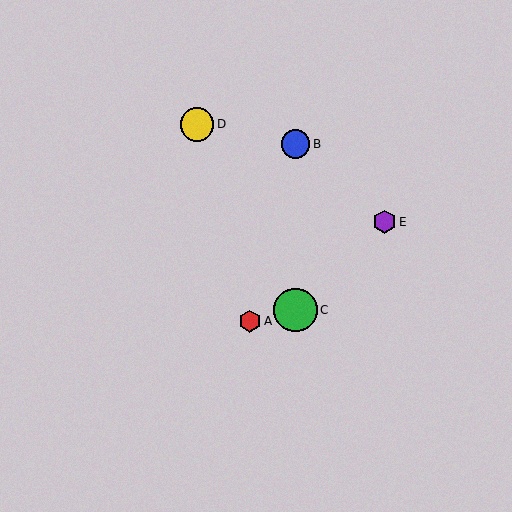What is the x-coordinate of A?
Object A is at x≈250.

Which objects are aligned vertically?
Objects B, C are aligned vertically.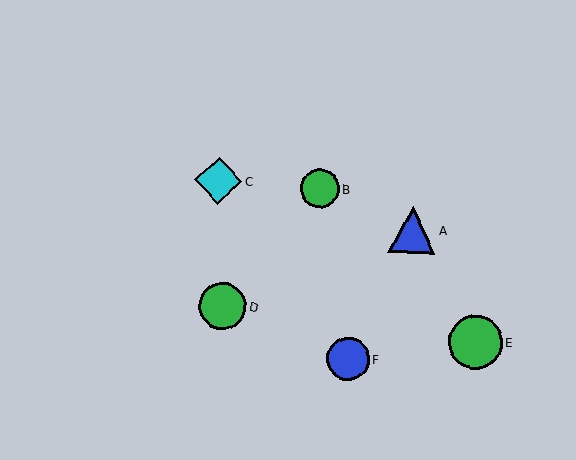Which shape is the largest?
The green circle (labeled E) is the largest.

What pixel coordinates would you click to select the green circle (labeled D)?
Click at (222, 306) to select the green circle D.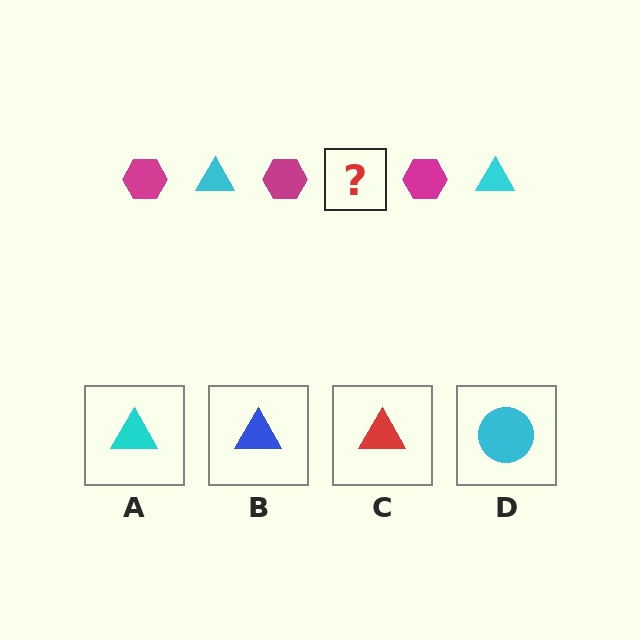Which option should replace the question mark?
Option A.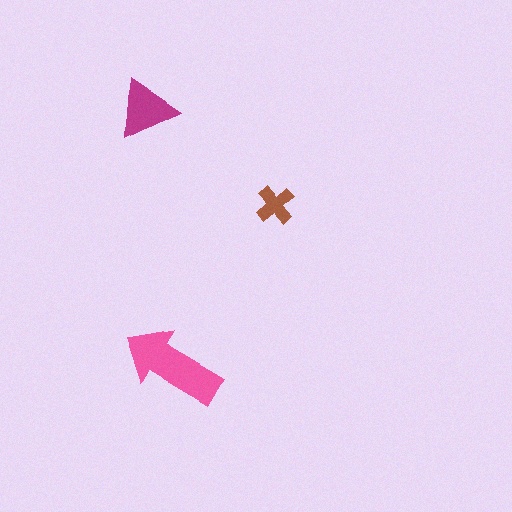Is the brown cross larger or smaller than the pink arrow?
Smaller.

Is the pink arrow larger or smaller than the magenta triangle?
Larger.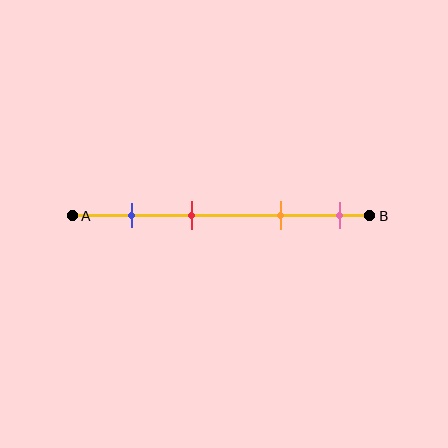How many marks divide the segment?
There are 4 marks dividing the segment.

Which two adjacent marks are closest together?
The blue and red marks are the closest adjacent pair.